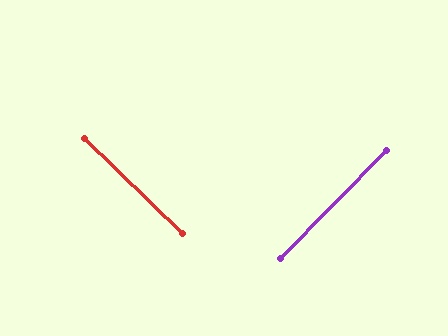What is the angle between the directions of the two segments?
Approximately 90 degrees.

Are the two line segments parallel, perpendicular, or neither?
Perpendicular — they meet at approximately 90°.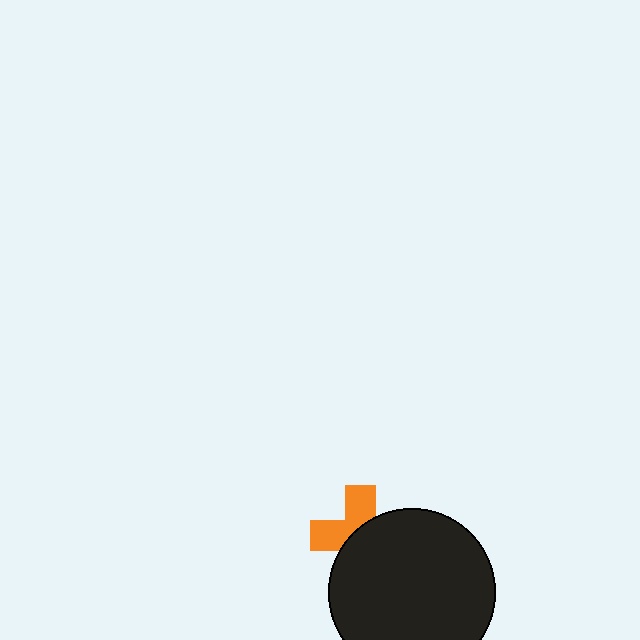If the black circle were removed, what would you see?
You would see the complete orange cross.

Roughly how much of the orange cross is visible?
A small part of it is visible (roughly 44%).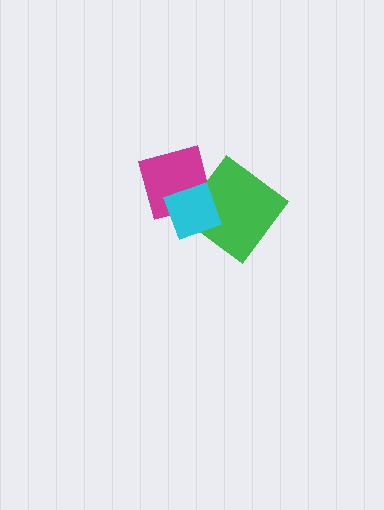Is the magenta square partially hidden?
Yes, it is partially covered by another shape.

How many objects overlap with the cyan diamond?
2 objects overlap with the cyan diamond.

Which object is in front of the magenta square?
The cyan diamond is in front of the magenta square.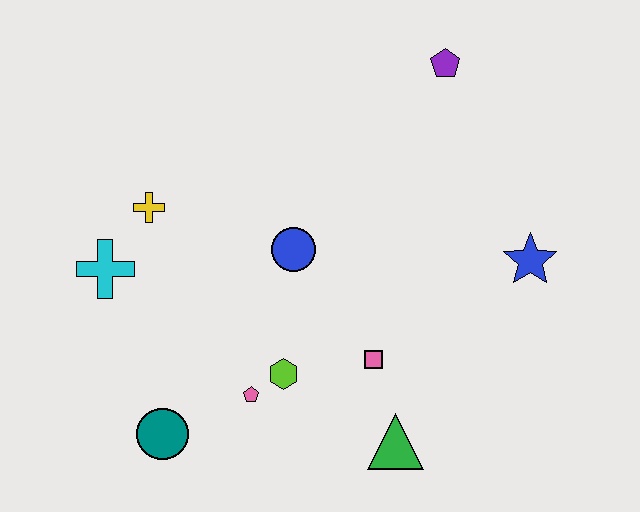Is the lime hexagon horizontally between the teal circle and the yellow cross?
No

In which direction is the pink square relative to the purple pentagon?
The pink square is below the purple pentagon.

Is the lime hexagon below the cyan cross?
Yes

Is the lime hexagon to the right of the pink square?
No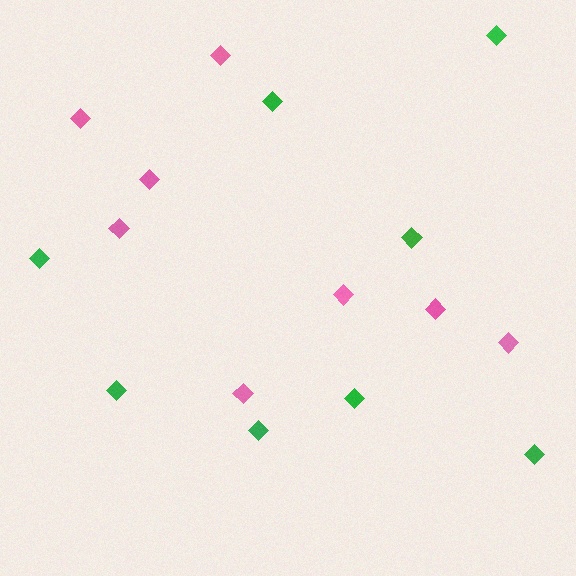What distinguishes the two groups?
There are 2 groups: one group of pink diamonds (8) and one group of green diamonds (8).